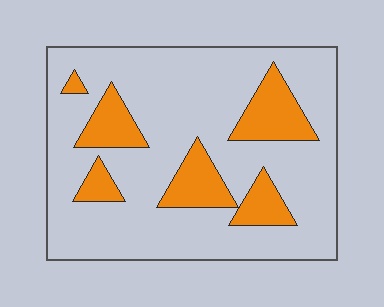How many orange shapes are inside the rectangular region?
6.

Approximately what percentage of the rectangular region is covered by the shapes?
Approximately 20%.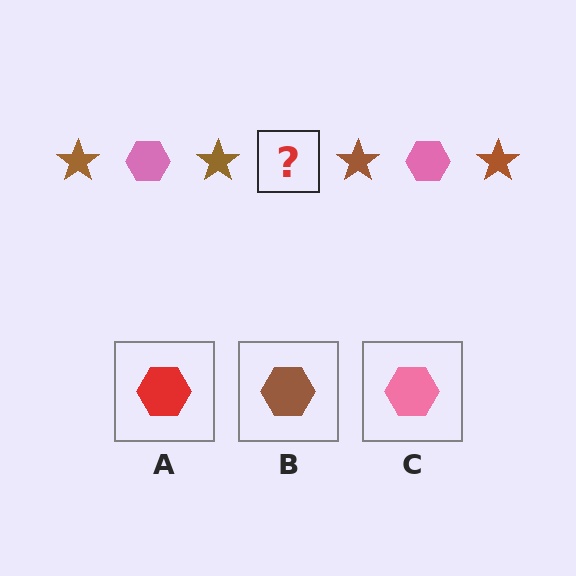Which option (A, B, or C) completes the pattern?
C.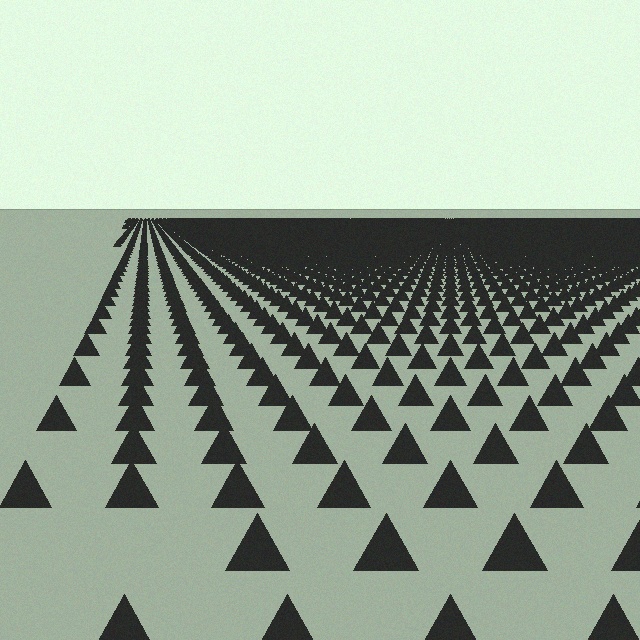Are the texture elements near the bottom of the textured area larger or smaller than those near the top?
Larger. Near the bottom, elements are closer to the viewer and appear at a bigger on-screen size.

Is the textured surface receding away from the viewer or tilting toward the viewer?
The surface is receding away from the viewer. Texture elements get smaller and denser toward the top.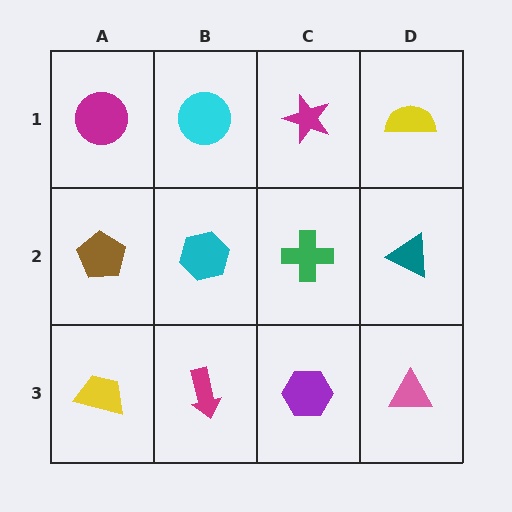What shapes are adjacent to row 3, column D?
A teal triangle (row 2, column D), a purple hexagon (row 3, column C).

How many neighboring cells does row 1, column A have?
2.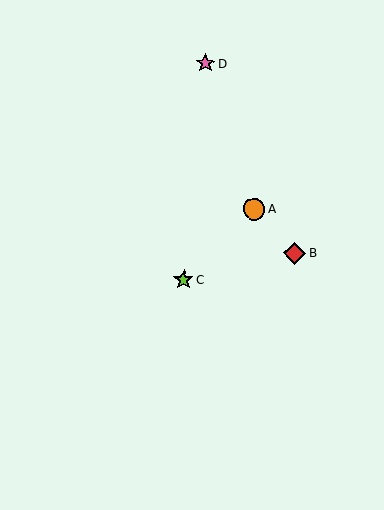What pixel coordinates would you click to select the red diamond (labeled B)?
Click at (295, 253) to select the red diamond B.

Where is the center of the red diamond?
The center of the red diamond is at (295, 253).